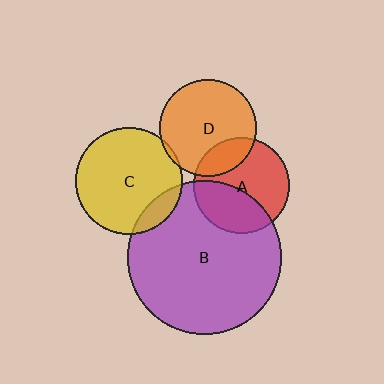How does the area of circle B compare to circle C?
Approximately 2.1 times.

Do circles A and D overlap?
Yes.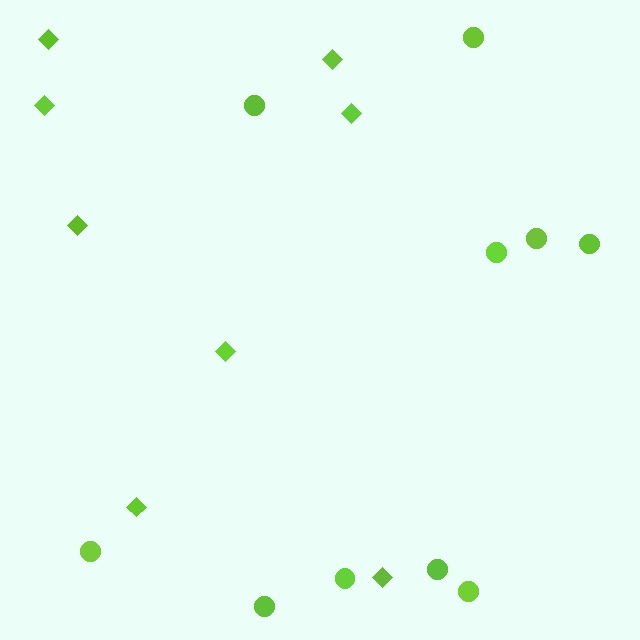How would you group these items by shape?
There are 2 groups: one group of diamonds (8) and one group of circles (10).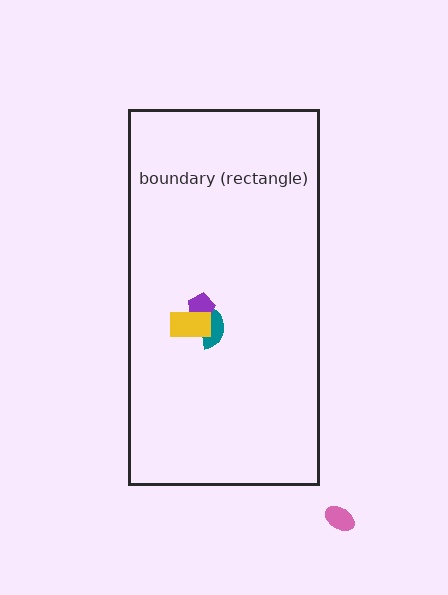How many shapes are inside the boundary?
3 inside, 1 outside.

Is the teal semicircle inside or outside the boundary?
Inside.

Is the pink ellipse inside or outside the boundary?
Outside.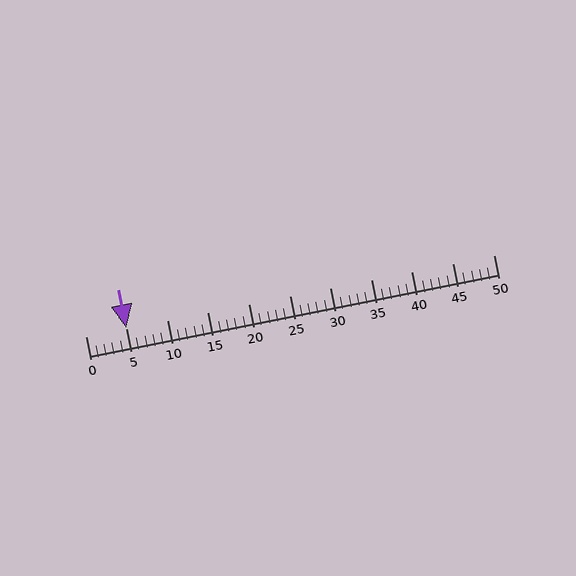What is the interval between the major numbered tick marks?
The major tick marks are spaced 5 units apart.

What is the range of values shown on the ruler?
The ruler shows values from 0 to 50.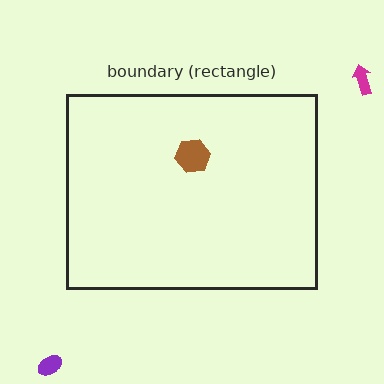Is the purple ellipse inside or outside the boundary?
Outside.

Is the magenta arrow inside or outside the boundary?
Outside.